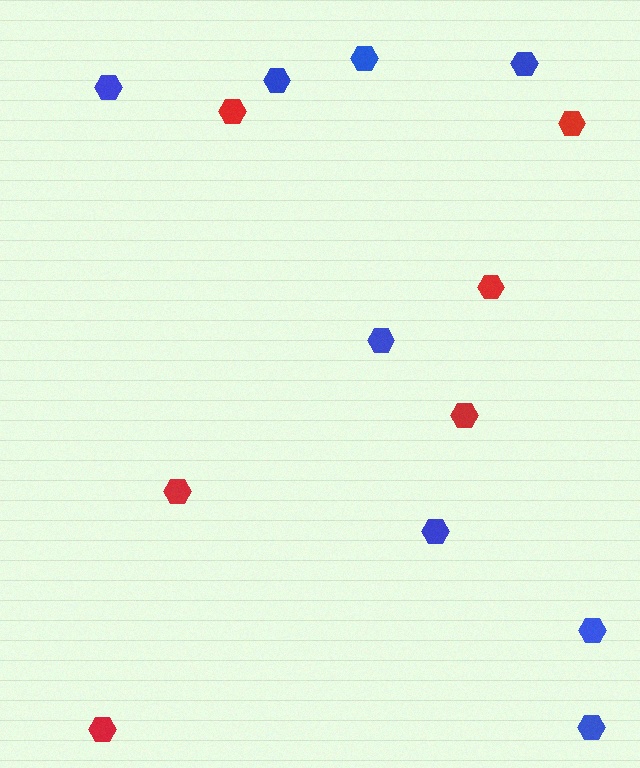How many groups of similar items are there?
There are 2 groups: one group of red hexagons (6) and one group of blue hexagons (8).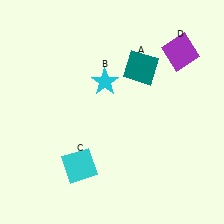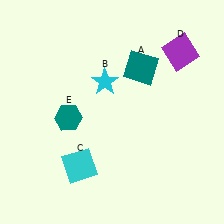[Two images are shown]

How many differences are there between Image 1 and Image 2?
There is 1 difference between the two images.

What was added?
A teal hexagon (E) was added in Image 2.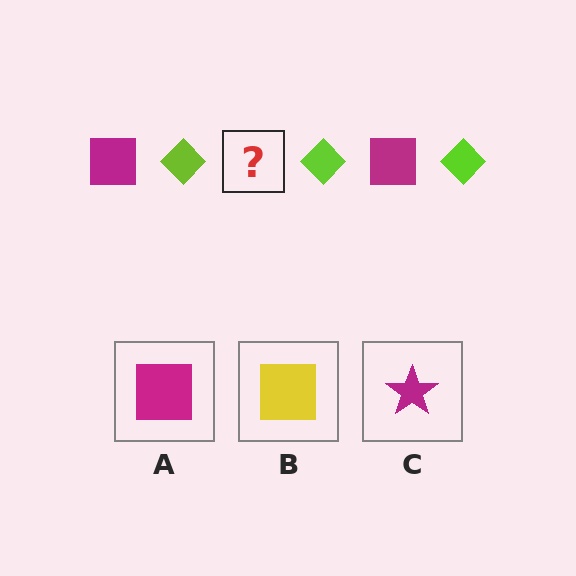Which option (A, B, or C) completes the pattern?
A.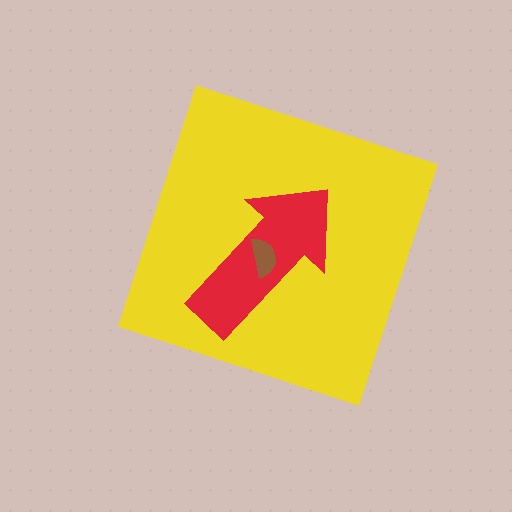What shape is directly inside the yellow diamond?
The red arrow.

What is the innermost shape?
The brown semicircle.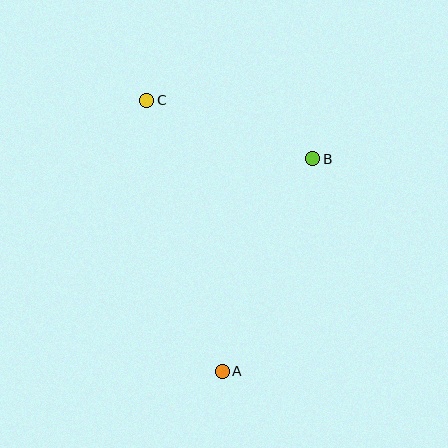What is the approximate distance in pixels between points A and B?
The distance between A and B is approximately 231 pixels.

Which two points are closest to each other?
Points B and C are closest to each other.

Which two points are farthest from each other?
Points A and C are farthest from each other.